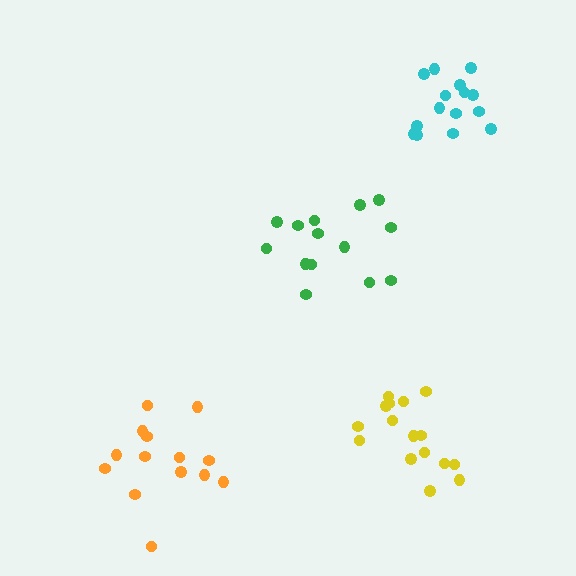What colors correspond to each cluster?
The clusters are colored: yellow, cyan, green, orange.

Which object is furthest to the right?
The cyan cluster is rightmost.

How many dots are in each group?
Group 1: 16 dots, Group 2: 15 dots, Group 3: 14 dots, Group 4: 14 dots (59 total).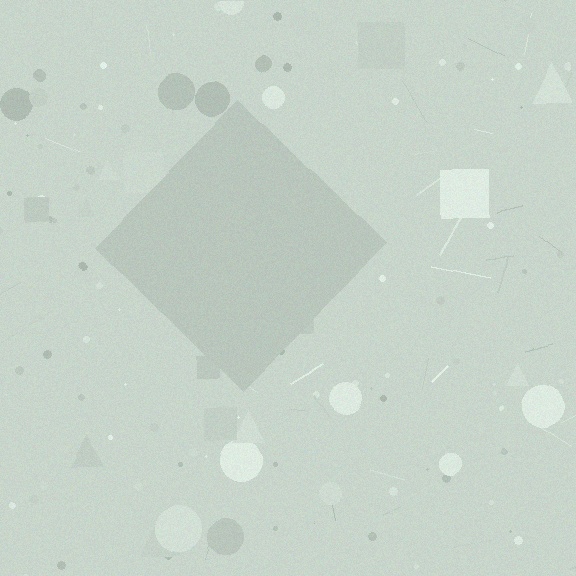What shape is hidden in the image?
A diamond is hidden in the image.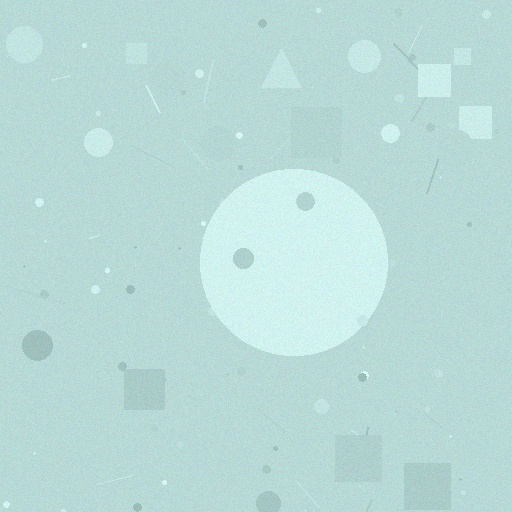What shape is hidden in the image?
A circle is hidden in the image.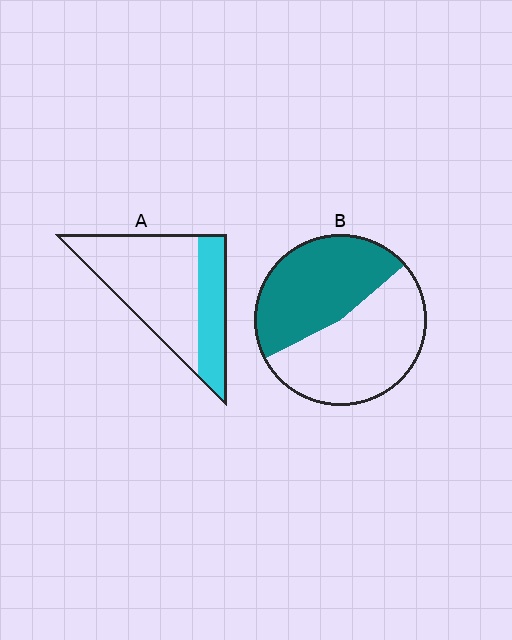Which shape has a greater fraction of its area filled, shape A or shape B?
Shape B.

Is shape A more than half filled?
No.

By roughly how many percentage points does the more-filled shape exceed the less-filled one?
By roughly 15 percentage points (B over A).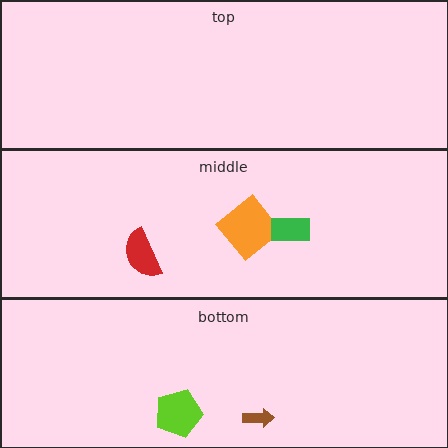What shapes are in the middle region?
The orange diamond, the green rectangle, the red semicircle.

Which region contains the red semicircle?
The middle region.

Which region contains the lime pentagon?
The bottom region.